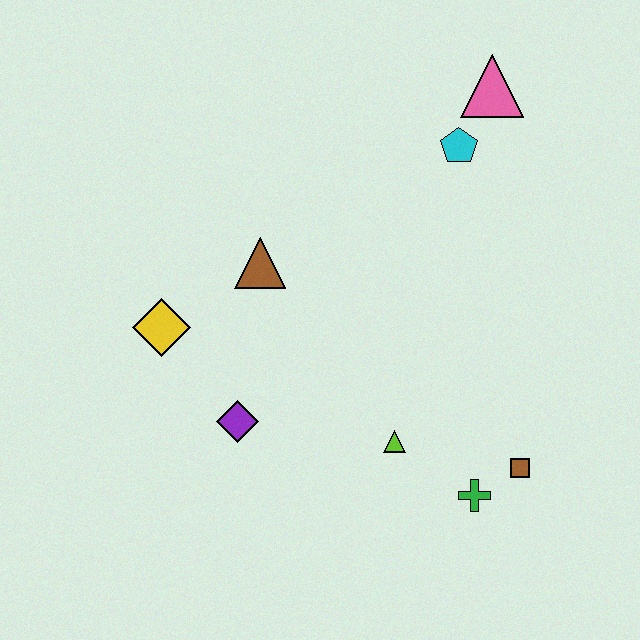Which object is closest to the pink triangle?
The cyan pentagon is closest to the pink triangle.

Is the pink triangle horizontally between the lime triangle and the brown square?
Yes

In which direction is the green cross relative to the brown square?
The green cross is to the left of the brown square.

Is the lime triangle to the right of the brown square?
No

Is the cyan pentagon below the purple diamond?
No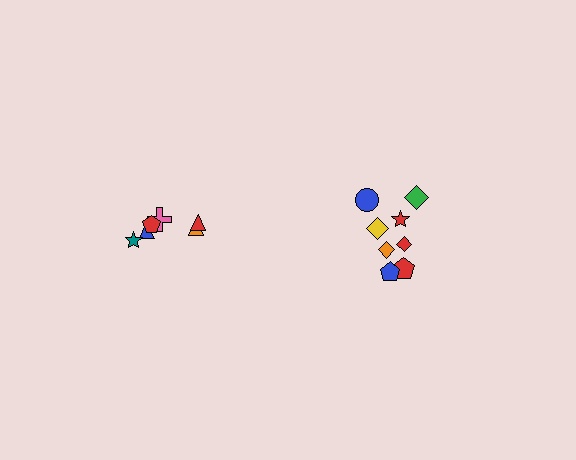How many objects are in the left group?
There are 6 objects.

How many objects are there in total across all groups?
There are 14 objects.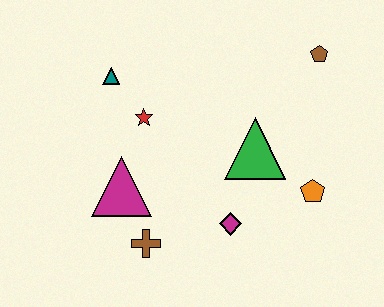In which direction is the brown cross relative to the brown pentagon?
The brown cross is below the brown pentagon.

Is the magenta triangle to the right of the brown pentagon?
No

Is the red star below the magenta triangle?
No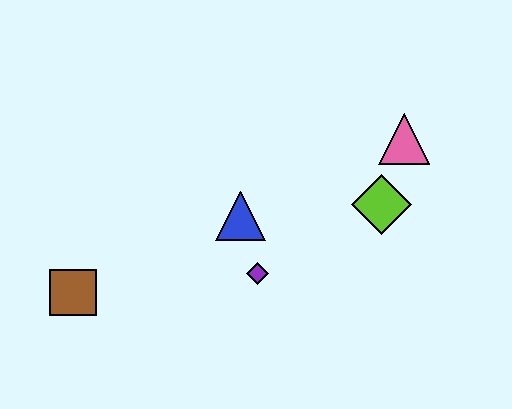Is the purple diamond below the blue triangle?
Yes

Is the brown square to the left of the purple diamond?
Yes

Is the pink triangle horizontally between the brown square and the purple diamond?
No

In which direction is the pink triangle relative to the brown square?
The pink triangle is to the right of the brown square.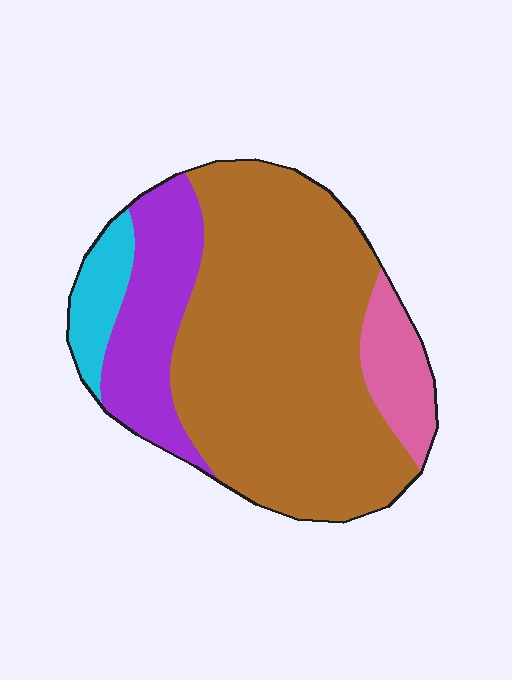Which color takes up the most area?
Brown, at roughly 65%.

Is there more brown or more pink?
Brown.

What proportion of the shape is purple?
Purple covers roughly 20% of the shape.